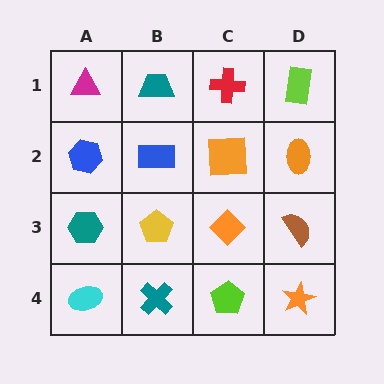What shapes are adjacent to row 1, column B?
A blue rectangle (row 2, column B), a magenta triangle (row 1, column A), a red cross (row 1, column C).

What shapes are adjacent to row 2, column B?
A teal trapezoid (row 1, column B), a yellow pentagon (row 3, column B), a blue hexagon (row 2, column A), an orange square (row 2, column C).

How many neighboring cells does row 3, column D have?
3.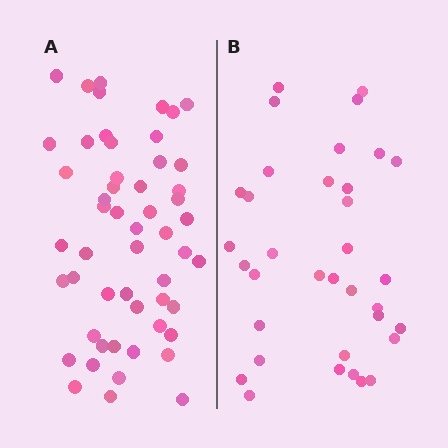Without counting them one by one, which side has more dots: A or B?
Region A (the left region) has more dots.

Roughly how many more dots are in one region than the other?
Region A has approximately 20 more dots than region B.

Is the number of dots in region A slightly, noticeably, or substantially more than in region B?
Region A has substantially more. The ratio is roughly 1.5 to 1.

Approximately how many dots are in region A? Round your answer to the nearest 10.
About 50 dots. (The exact count is 53, which rounds to 50.)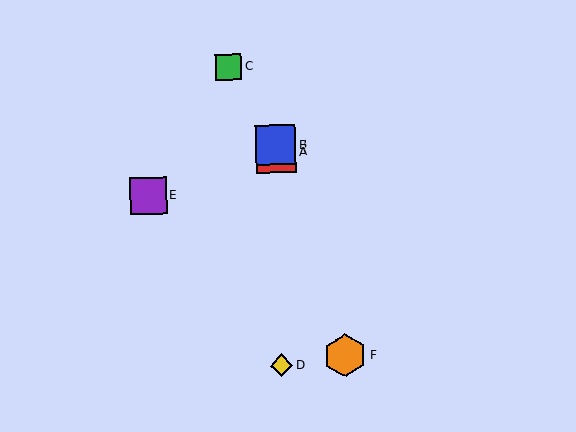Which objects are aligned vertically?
Objects A, B, D are aligned vertically.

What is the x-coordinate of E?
Object E is at x≈148.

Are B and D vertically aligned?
Yes, both are at x≈276.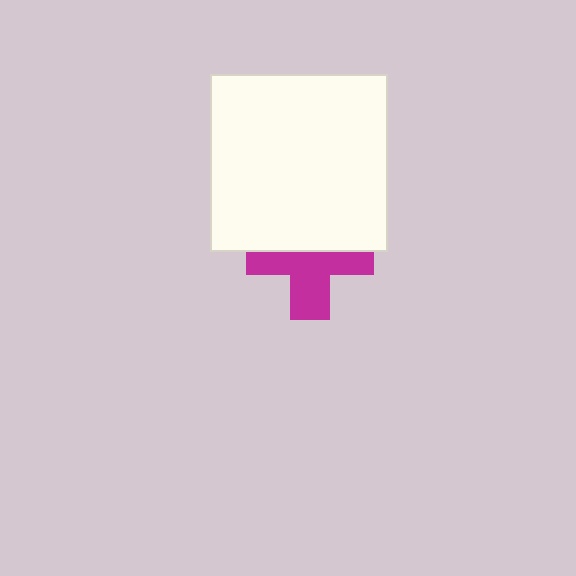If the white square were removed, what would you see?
You would see the complete magenta cross.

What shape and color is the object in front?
The object in front is a white square.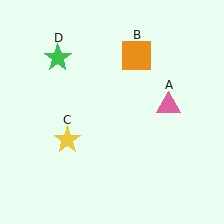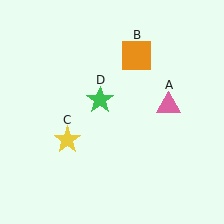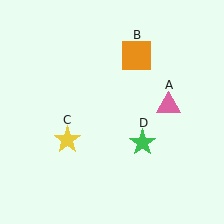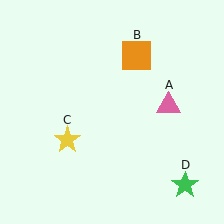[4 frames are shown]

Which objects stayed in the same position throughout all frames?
Pink triangle (object A) and orange square (object B) and yellow star (object C) remained stationary.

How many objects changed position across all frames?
1 object changed position: green star (object D).